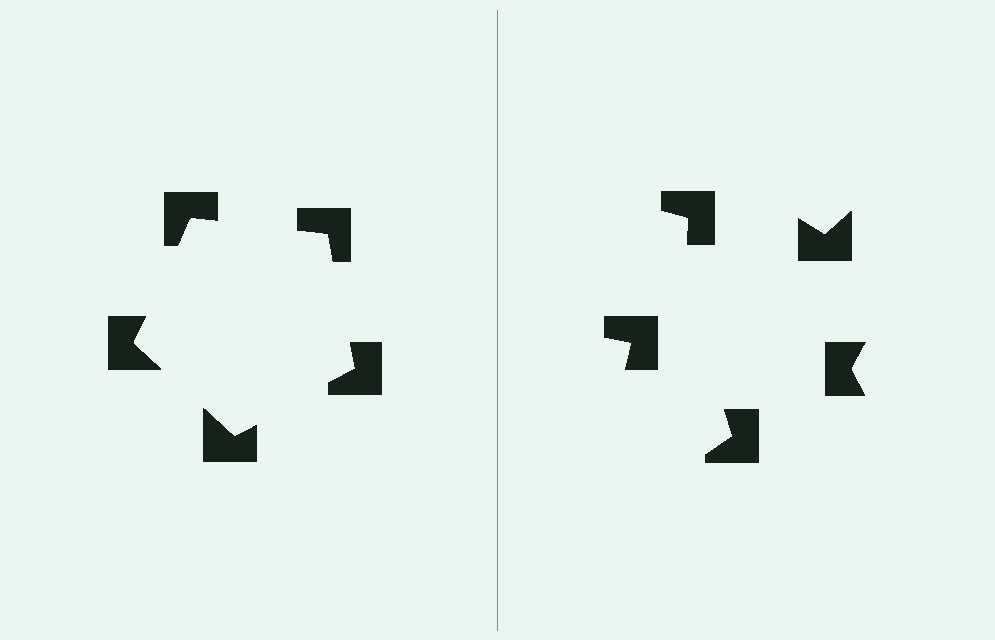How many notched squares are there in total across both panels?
10 — 5 on each side.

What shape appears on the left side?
An illusory pentagon.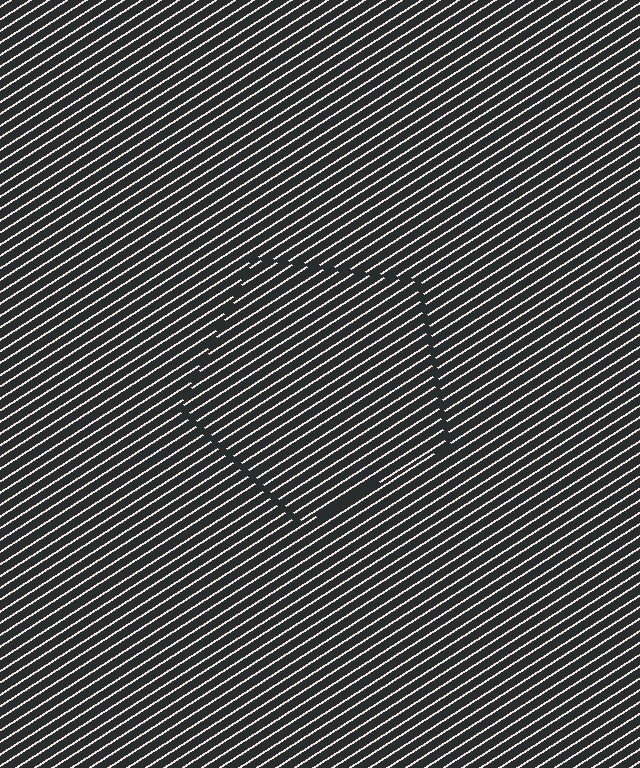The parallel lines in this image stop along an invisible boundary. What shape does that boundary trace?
An illusory pentagon. The interior of the shape contains the same grating, shifted by half a period — the contour is defined by the phase discontinuity where line-ends from the inner and outer gratings abut.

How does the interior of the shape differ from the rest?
The interior of the shape contains the same grating, shifted by half a period — the contour is defined by the phase discontinuity where line-ends from the inner and outer gratings abut.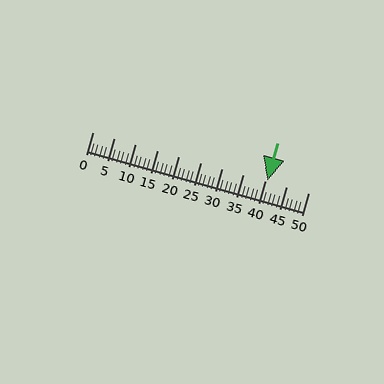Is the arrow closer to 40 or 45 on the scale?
The arrow is closer to 40.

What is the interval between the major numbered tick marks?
The major tick marks are spaced 5 units apart.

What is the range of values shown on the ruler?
The ruler shows values from 0 to 50.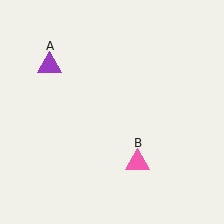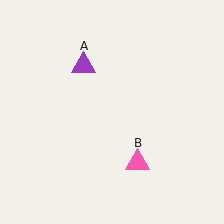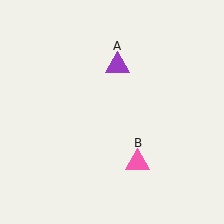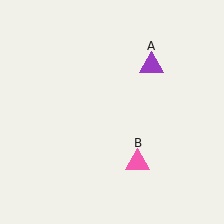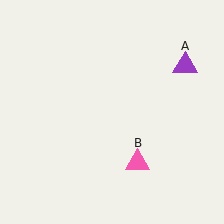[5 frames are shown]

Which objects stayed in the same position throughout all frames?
Pink triangle (object B) remained stationary.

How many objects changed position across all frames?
1 object changed position: purple triangle (object A).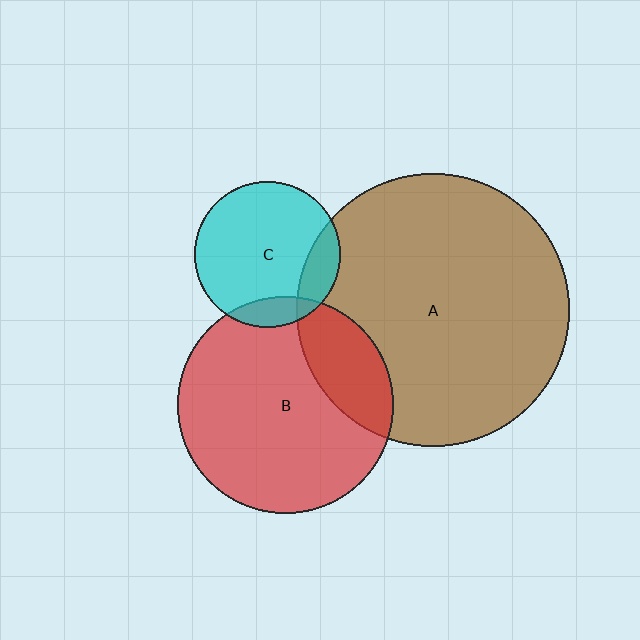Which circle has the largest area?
Circle A (brown).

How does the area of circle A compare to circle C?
Approximately 3.5 times.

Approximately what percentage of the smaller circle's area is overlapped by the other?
Approximately 15%.